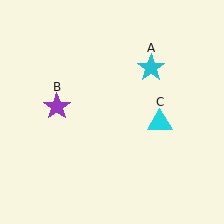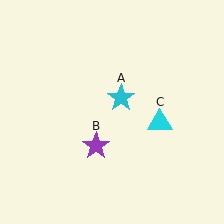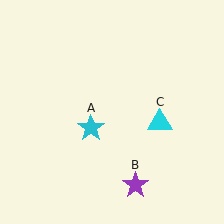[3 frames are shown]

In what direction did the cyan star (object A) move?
The cyan star (object A) moved down and to the left.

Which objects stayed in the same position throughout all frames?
Cyan triangle (object C) remained stationary.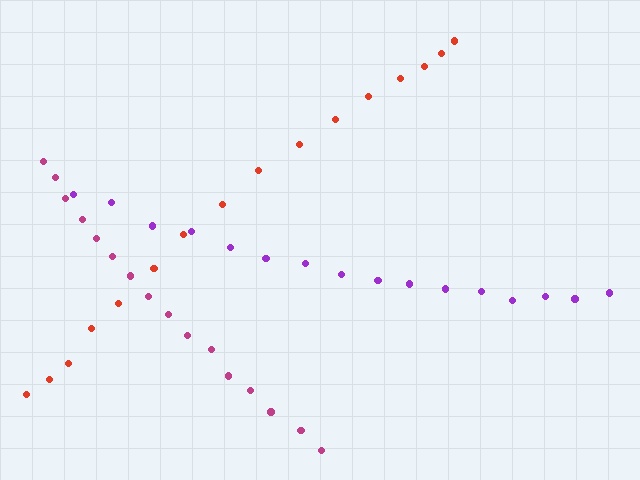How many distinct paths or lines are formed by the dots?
There are 3 distinct paths.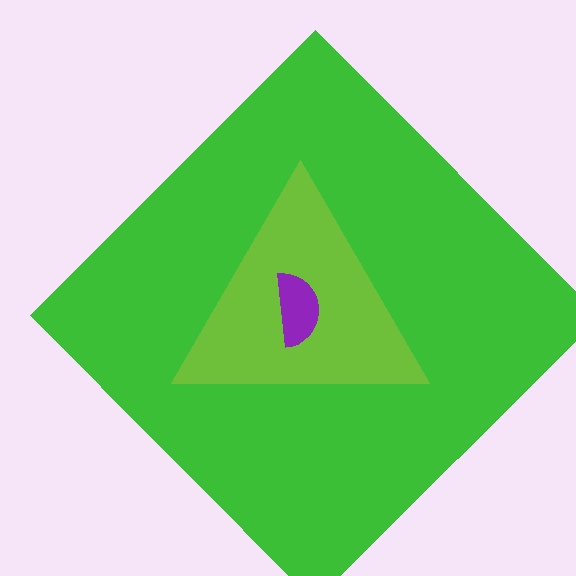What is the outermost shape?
The green diamond.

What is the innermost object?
The purple semicircle.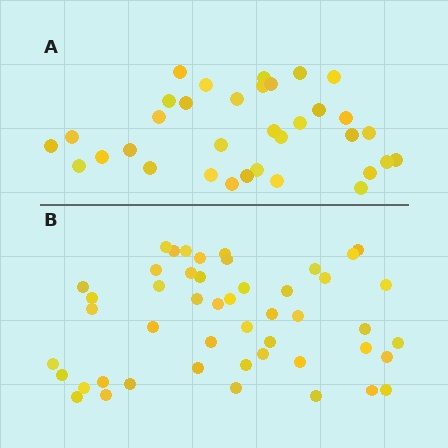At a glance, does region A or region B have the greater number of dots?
Region B (the bottom region) has more dots.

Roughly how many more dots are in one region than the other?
Region B has approximately 15 more dots than region A.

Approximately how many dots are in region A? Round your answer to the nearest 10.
About 30 dots. (The exact count is 34, which rounds to 30.)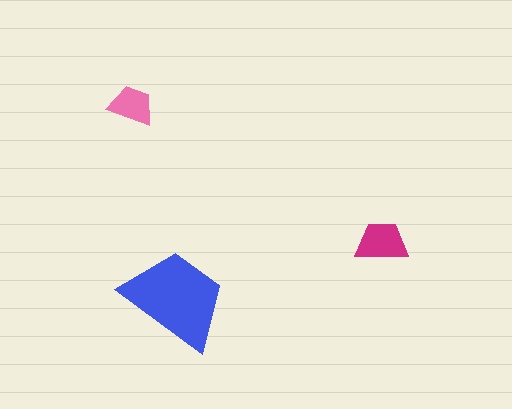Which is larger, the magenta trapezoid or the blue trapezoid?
The blue one.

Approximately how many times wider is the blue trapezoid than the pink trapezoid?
About 2.5 times wider.